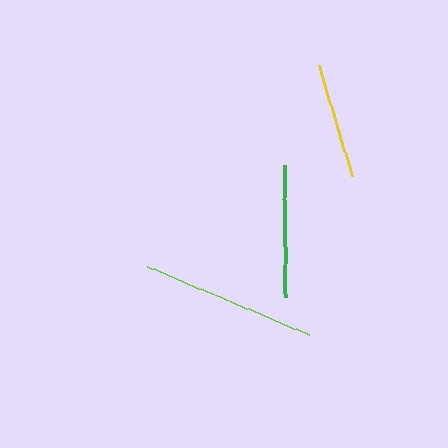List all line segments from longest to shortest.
From longest to shortest: lime, green, yellow.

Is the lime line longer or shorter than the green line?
The lime line is longer than the green line.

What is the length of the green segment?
The green segment is approximately 131 pixels long.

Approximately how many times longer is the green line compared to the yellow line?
The green line is approximately 1.1 times the length of the yellow line.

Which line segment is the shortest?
The yellow line is the shortest at approximately 116 pixels.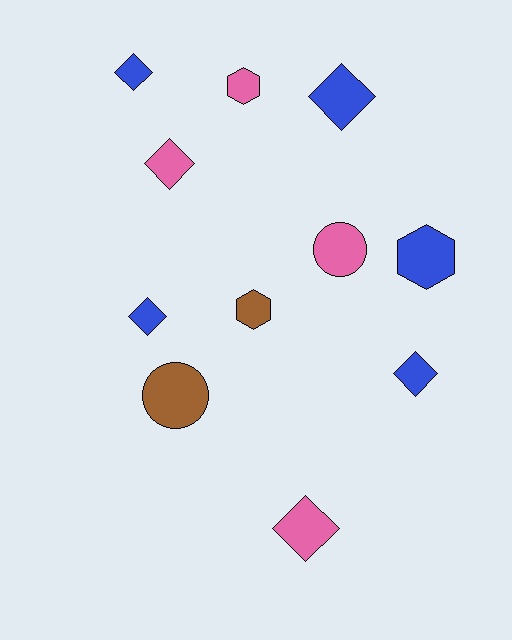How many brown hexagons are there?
There is 1 brown hexagon.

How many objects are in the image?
There are 11 objects.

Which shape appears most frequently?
Diamond, with 6 objects.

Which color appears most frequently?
Blue, with 5 objects.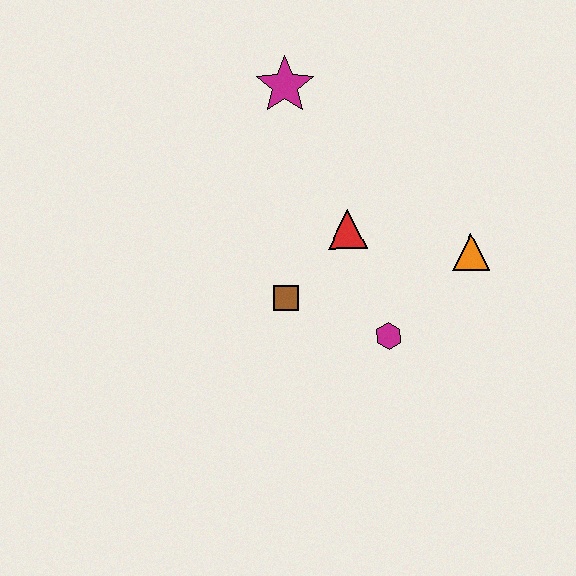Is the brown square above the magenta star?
No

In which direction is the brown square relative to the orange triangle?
The brown square is to the left of the orange triangle.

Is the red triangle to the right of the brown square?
Yes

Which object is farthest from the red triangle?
The magenta star is farthest from the red triangle.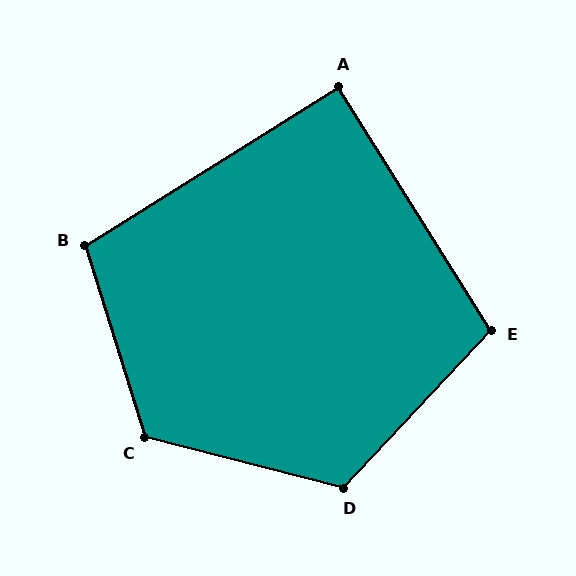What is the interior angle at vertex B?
Approximately 105 degrees (obtuse).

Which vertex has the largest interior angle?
C, at approximately 121 degrees.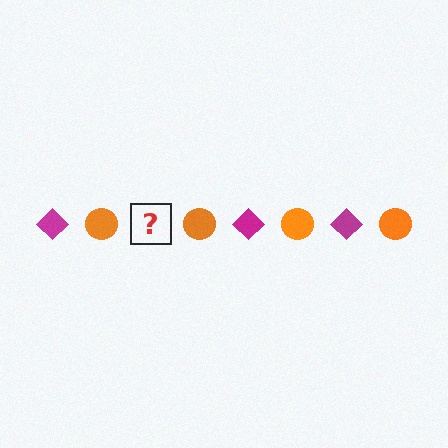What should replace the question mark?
The question mark should be replaced with a magenta diamond.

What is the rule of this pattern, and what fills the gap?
The rule is that the pattern alternates between magenta diamond and orange circle. The gap should be filled with a magenta diamond.